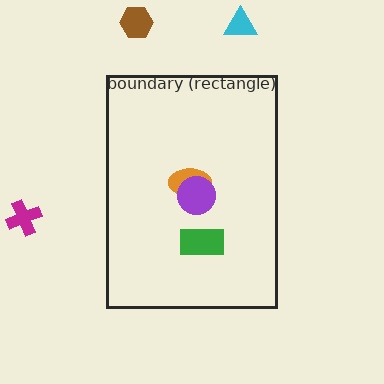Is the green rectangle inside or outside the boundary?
Inside.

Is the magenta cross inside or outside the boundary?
Outside.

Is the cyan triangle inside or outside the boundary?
Outside.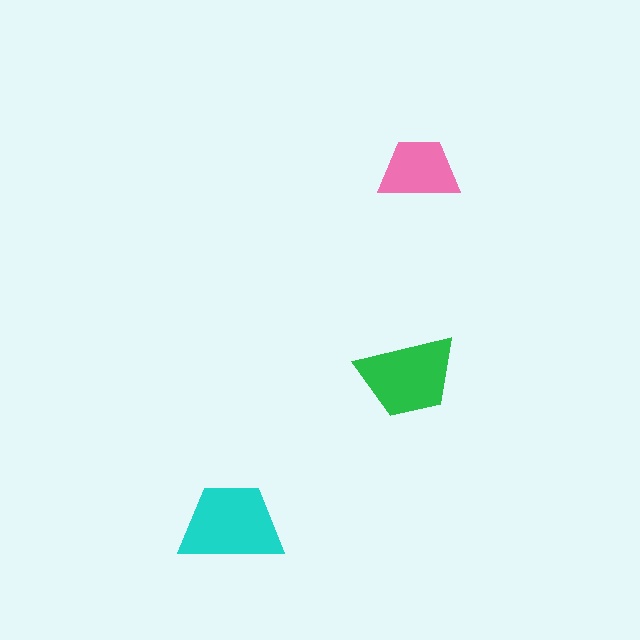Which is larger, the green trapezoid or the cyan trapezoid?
The cyan one.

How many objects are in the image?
There are 3 objects in the image.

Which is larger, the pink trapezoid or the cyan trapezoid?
The cyan one.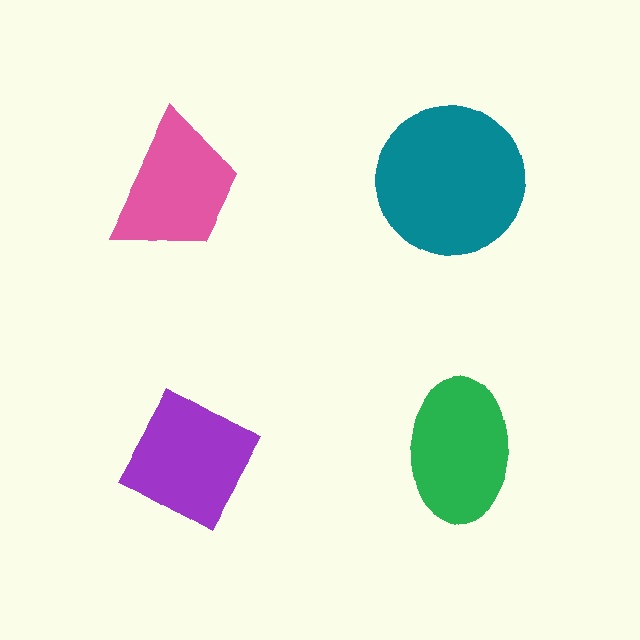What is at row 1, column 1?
A pink trapezoid.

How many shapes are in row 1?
2 shapes.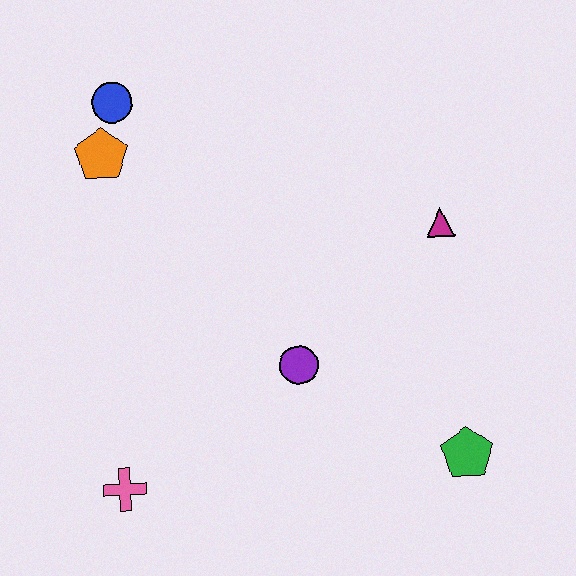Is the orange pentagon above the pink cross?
Yes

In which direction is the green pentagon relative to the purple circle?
The green pentagon is to the right of the purple circle.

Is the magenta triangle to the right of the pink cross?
Yes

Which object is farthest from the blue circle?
The green pentagon is farthest from the blue circle.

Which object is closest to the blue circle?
The orange pentagon is closest to the blue circle.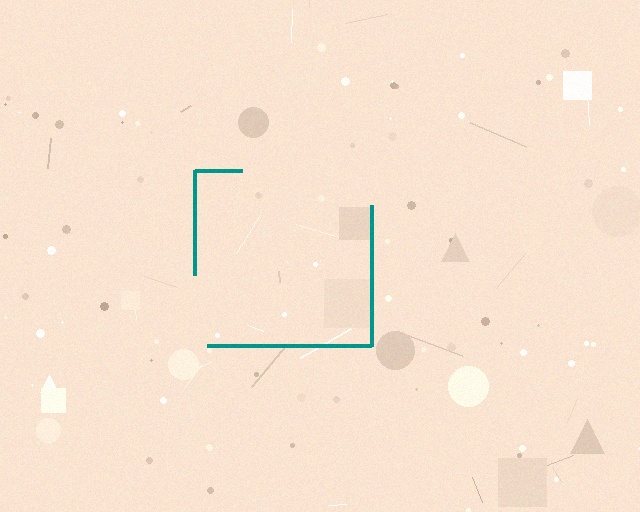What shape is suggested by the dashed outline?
The dashed outline suggests a square.